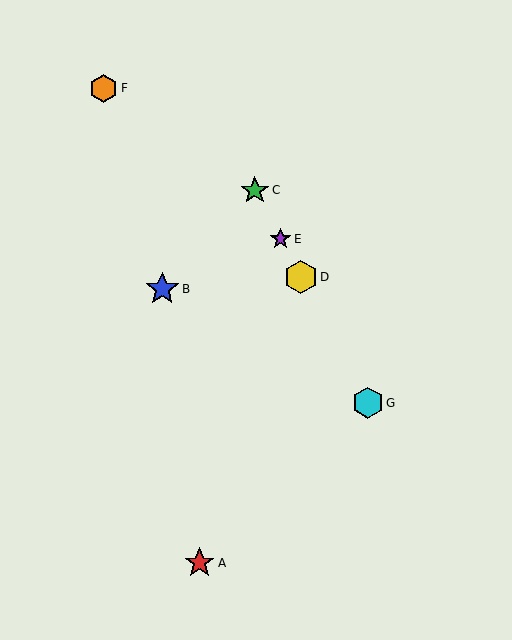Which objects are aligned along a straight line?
Objects C, D, E, G are aligned along a straight line.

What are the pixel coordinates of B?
Object B is at (162, 289).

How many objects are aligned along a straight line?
4 objects (C, D, E, G) are aligned along a straight line.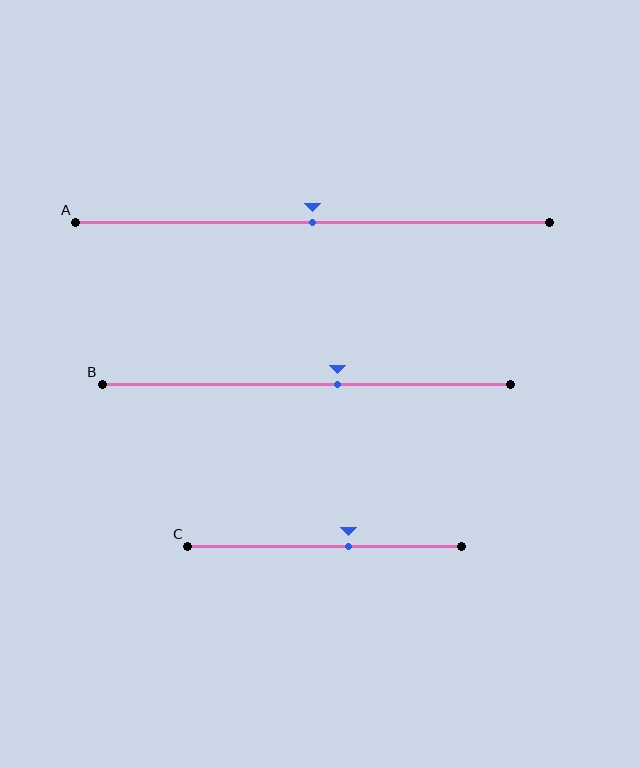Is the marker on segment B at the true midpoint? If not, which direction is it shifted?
No, the marker on segment B is shifted to the right by about 8% of the segment length.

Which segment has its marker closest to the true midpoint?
Segment A has its marker closest to the true midpoint.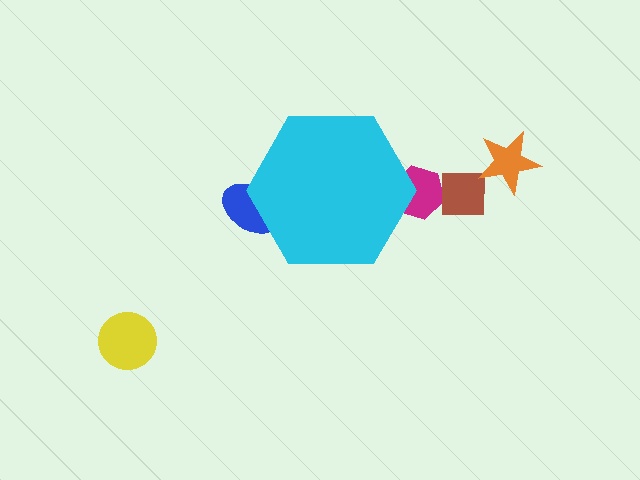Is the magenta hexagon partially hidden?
Yes, the magenta hexagon is partially hidden behind the cyan hexagon.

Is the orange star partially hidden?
No, the orange star is fully visible.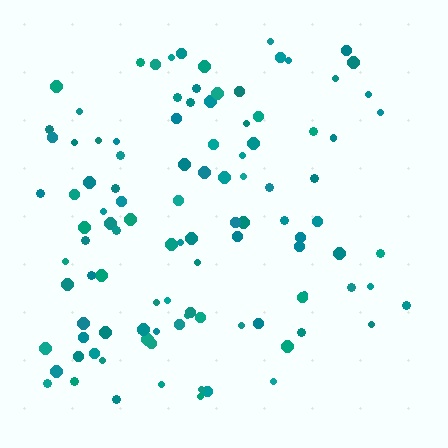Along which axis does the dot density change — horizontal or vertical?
Horizontal.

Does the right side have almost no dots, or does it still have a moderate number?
Still a moderate number, just noticeably fewer than the left.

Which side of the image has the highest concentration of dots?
The left.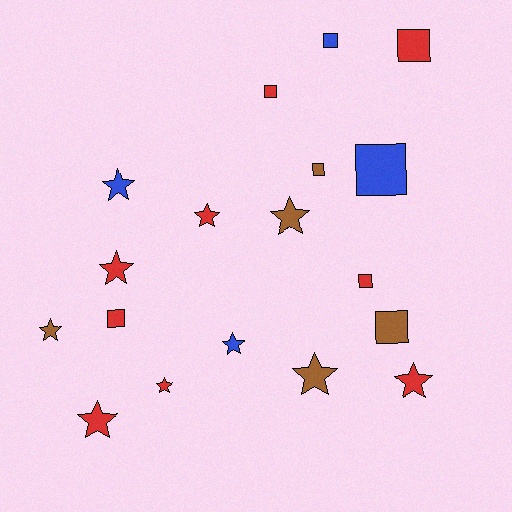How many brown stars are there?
There are 3 brown stars.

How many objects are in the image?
There are 18 objects.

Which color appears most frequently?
Red, with 9 objects.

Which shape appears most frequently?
Star, with 10 objects.